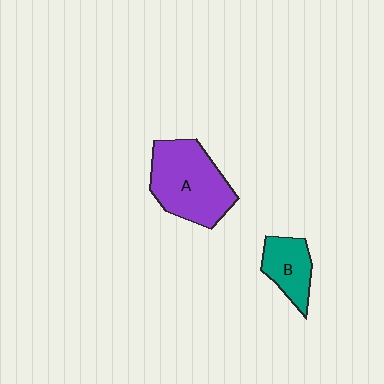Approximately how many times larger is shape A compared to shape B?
Approximately 2.0 times.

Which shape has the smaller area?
Shape B (teal).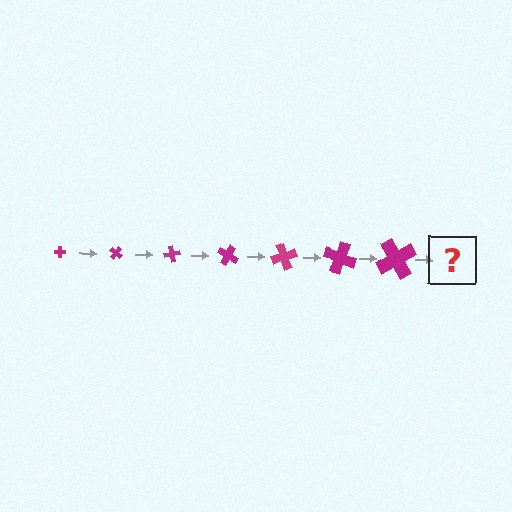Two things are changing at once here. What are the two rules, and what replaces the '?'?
The two rules are that the cross grows larger each step and it rotates 40 degrees each step. The '?' should be a cross, larger than the previous one and rotated 280 degrees from the start.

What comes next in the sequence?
The next element should be a cross, larger than the previous one and rotated 280 degrees from the start.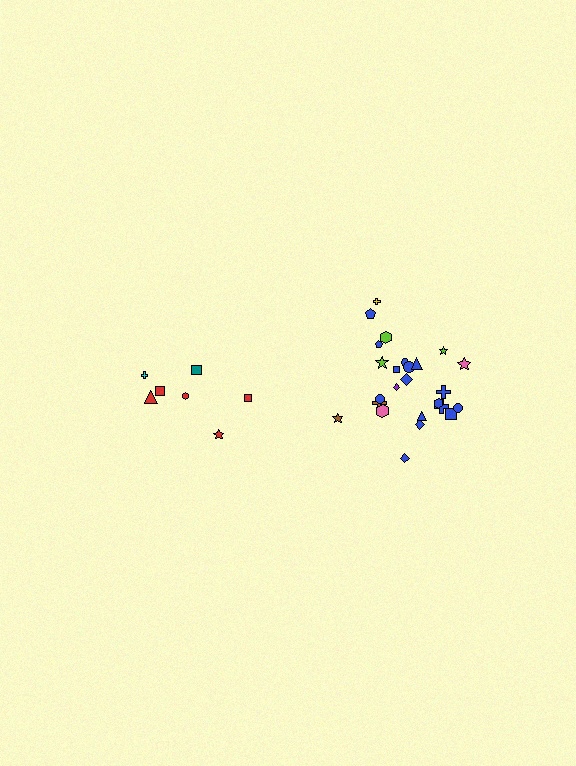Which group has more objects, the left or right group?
The right group.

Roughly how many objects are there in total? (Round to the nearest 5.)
Roughly 30 objects in total.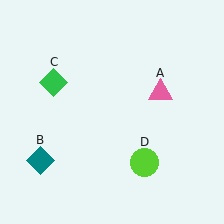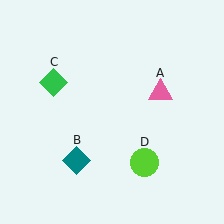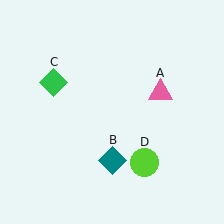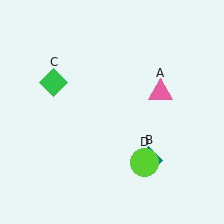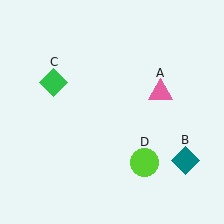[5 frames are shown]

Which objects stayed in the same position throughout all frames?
Pink triangle (object A) and green diamond (object C) and lime circle (object D) remained stationary.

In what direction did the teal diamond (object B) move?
The teal diamond (object B) moved right.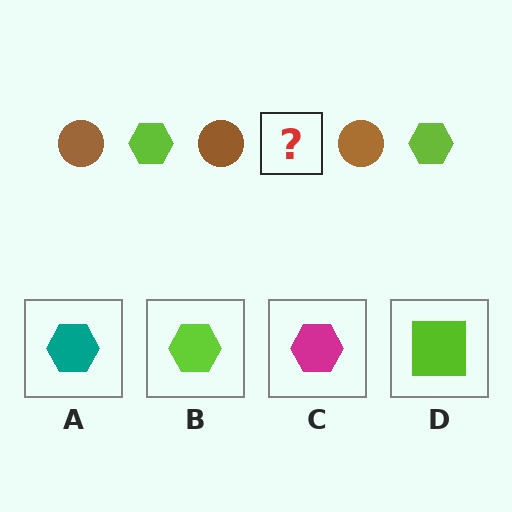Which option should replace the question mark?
Option B.